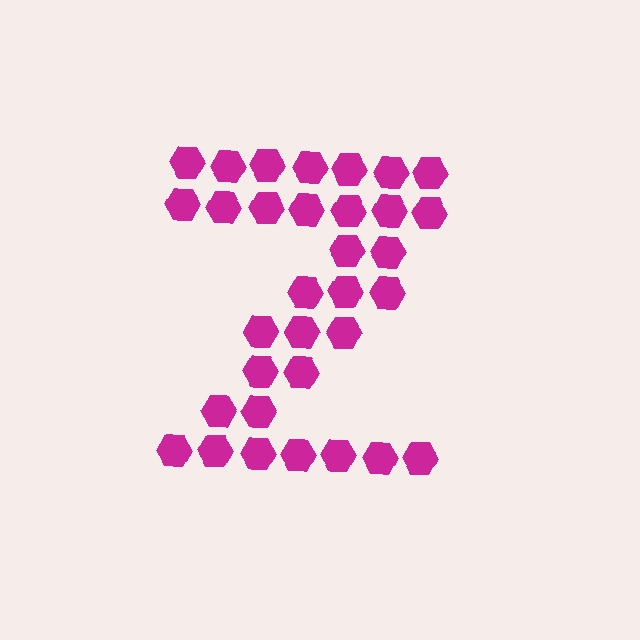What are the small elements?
The small elements are hexagons.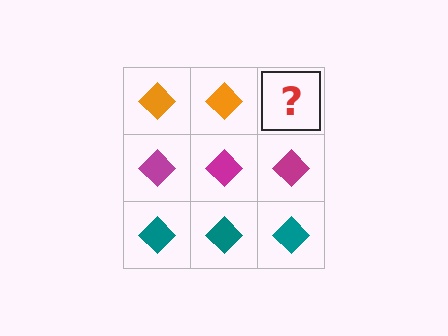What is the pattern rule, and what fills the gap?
The rule is that each row has a consistent color. The gap should be filled with an orange diamond.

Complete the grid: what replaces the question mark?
The question mark should be replaced with an orange diamond.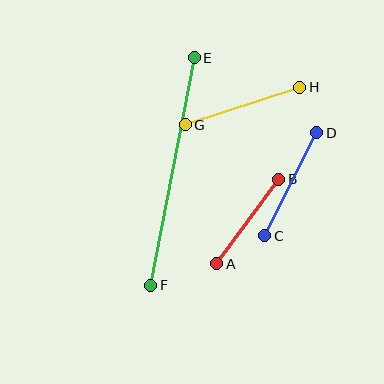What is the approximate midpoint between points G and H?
The midpoint is at approximately (243, 106) pixels.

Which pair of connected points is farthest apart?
Points E and F are farthest apart.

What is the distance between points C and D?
The distance is approximately 115 pixels.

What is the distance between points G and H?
The distance is approximately 121 pixels.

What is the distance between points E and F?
The distance is approximately 231 pixels.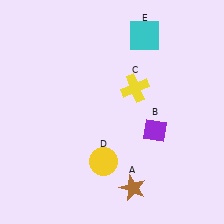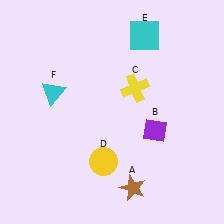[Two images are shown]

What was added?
A cyan triangle (F) was added in Image 2.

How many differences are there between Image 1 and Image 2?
There is 1 difference between the two images.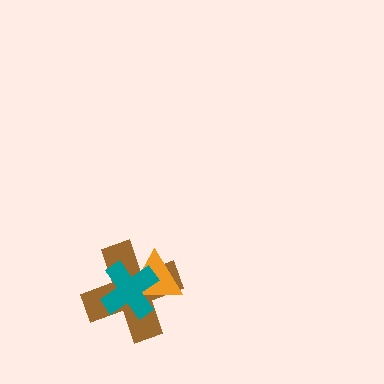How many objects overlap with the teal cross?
2 objects overlap with the teal cross.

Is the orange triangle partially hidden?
Yes, it is partially covered by another shape.